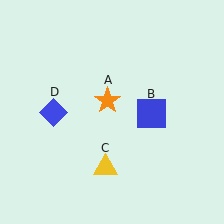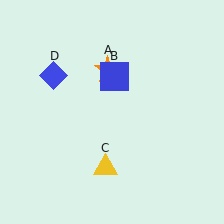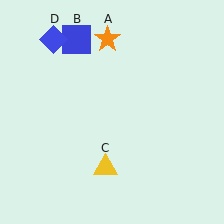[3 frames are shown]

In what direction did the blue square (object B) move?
The blue square (object B) moved up and to the left.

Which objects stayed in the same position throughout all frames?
Yellow triangle (object C) remained stationary.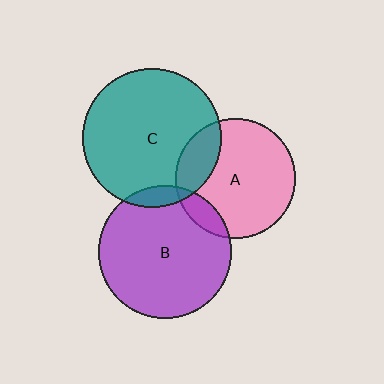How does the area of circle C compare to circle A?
Approximately 1.3 times.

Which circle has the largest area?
Circle C (teal).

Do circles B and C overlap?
Yes.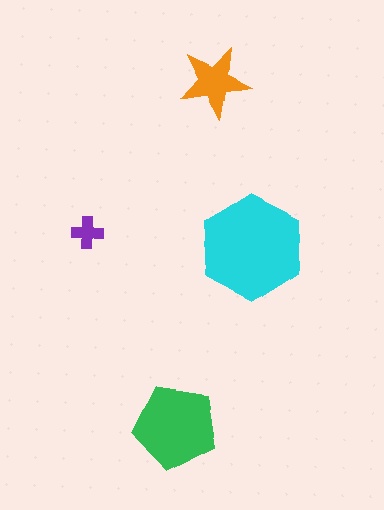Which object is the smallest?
The purple cross.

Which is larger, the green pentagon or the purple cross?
The green pentagon.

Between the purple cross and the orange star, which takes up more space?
The orange star.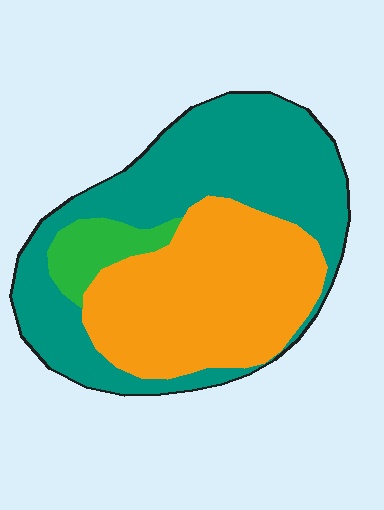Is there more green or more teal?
Teal.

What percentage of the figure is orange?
Orange takes up about two fifths (2/5) of the figure.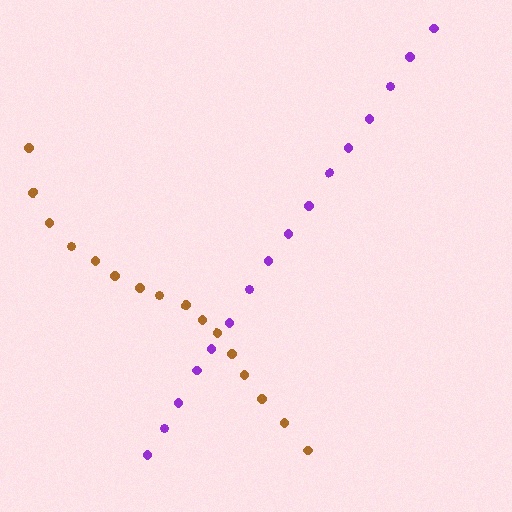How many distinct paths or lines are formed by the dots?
There are 2 distinct paths.